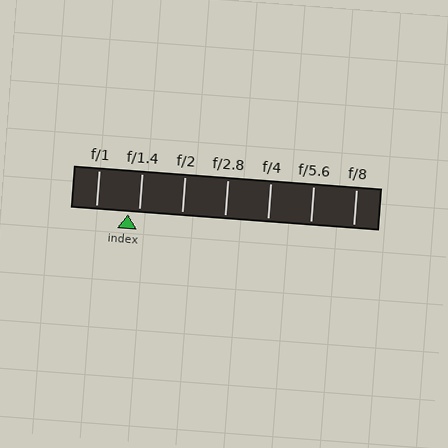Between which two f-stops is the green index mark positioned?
The index mark is between f/1 and f/1.4.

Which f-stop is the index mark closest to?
The index mark is closest to f/1.4.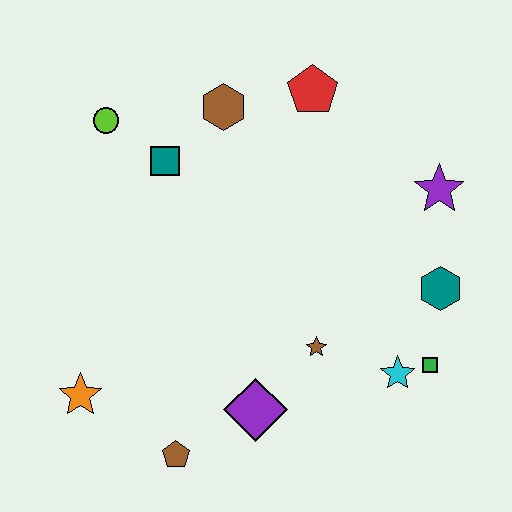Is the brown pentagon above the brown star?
No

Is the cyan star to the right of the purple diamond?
Yes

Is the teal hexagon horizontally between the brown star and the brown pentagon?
No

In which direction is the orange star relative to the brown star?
The orange star is to the left of the brown star.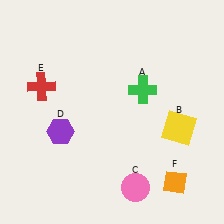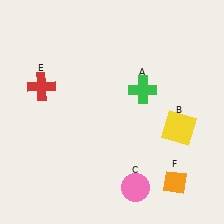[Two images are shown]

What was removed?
The purple hexagon (D) was removed in Image 2.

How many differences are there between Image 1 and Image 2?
There is 1 difference between the two images.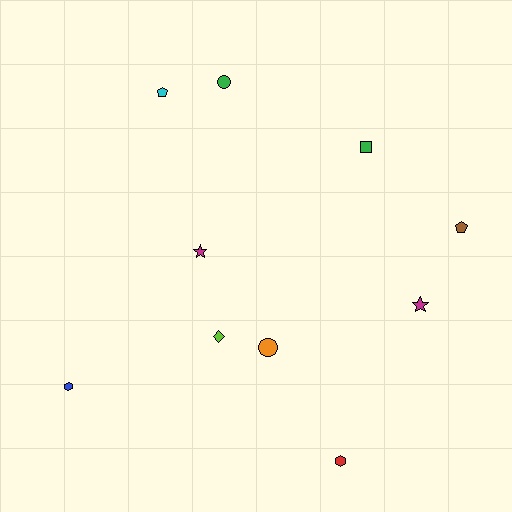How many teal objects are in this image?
There are no teal objects.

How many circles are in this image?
There are 2 circles.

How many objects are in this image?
There are 10 objects.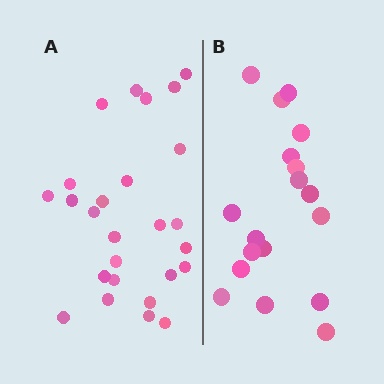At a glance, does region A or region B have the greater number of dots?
Region A (the left region) has more dots.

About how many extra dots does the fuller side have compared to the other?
Region A has roughly 8 or so more dots than region B.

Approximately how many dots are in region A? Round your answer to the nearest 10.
About 30 dots. (The exact count is 26, which rounds to 30.)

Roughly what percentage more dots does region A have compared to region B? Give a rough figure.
About 45% more.